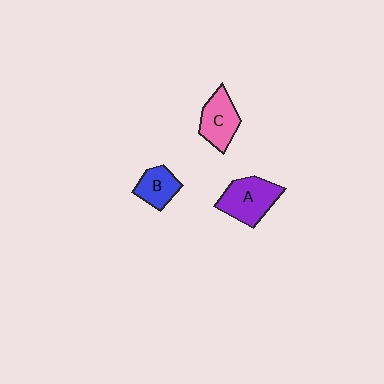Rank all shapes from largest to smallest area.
From largest to smallest: A (purple), C (pink), B (blue).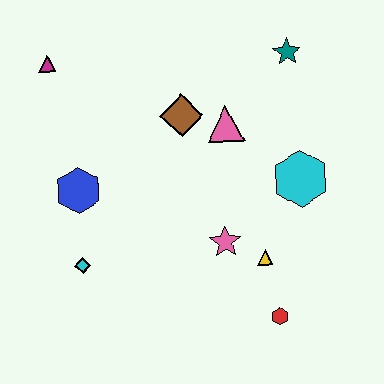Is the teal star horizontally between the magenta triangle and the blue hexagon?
No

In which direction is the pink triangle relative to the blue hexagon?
The pink triangle is to the right of the blue hexagon.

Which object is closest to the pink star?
The yellow triangle is closest to the pink star.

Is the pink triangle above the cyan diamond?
Yes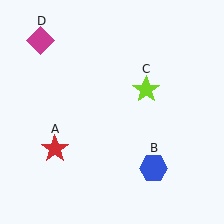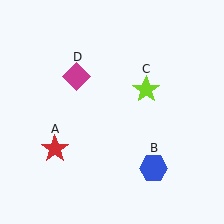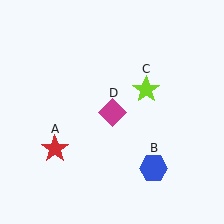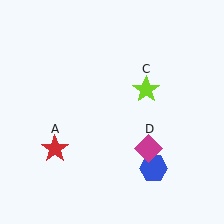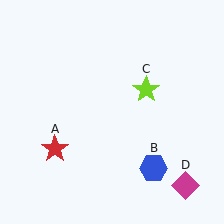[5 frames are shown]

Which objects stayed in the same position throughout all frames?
Red star (object A) and blue hexagon (object B) and lime star (object C) remained stationary.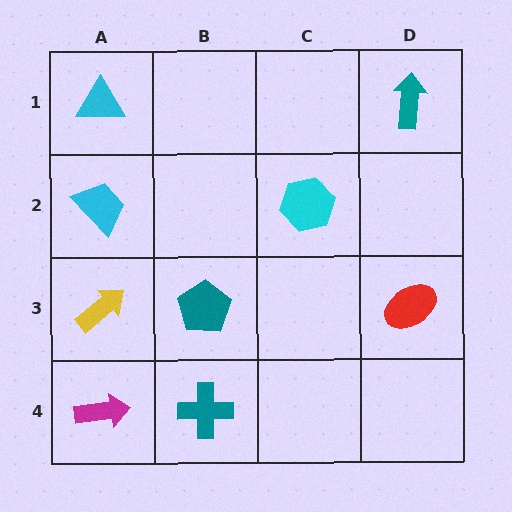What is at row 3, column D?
A red ellipse.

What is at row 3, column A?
A yellow arrow.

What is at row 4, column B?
A teal cross.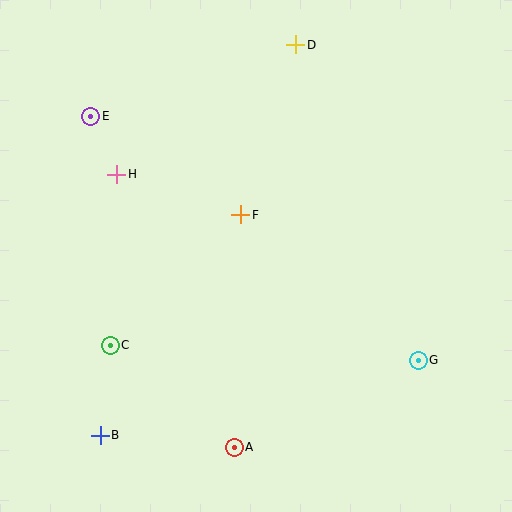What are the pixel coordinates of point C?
Point C is at (110, 345).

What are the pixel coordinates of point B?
Point B is at (100, 435).